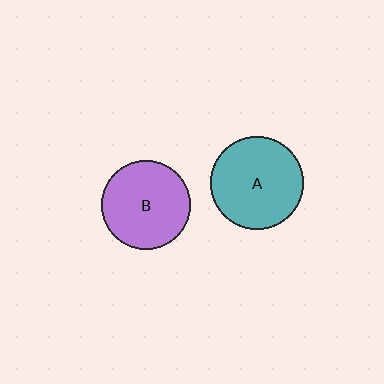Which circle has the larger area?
Circle A (teal).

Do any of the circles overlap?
No, none of the circles overlap.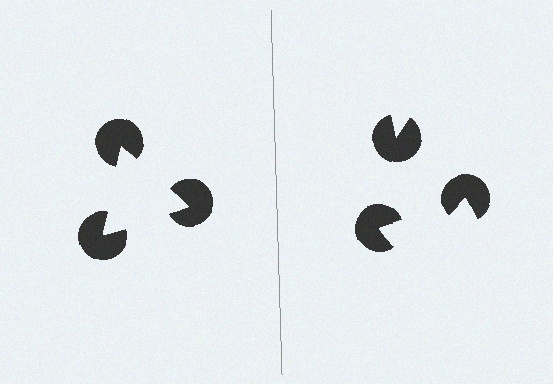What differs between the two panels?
The pac-man discs are positioned identically on both sides; only the wedge orientations differ. On the left they align to a triangle; on the right they are misaligned.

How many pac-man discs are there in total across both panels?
6 — 3 on each side.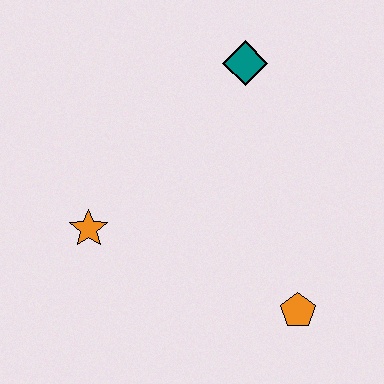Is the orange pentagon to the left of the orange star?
No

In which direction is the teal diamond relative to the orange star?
The teal diamond is above the orange star.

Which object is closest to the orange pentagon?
The orange star is closest to the orange pentagon.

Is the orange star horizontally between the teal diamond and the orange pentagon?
No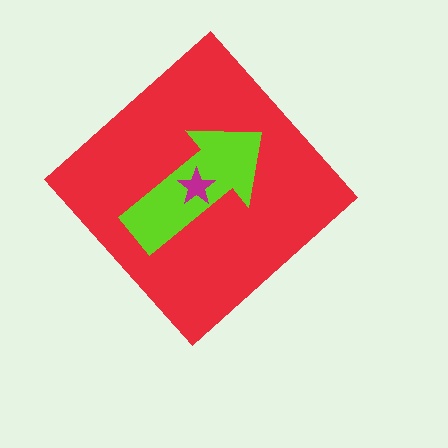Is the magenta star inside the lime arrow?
Yes.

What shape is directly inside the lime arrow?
The magenta star.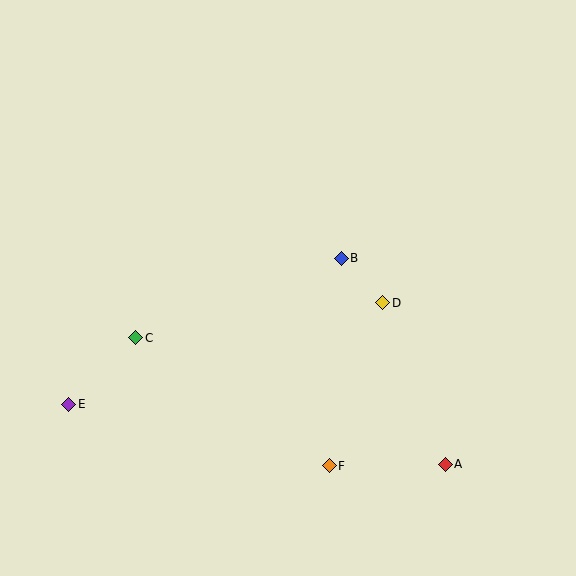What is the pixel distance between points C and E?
The distance between C and E is 94 pixels.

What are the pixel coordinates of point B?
Point B is at (341, 258).